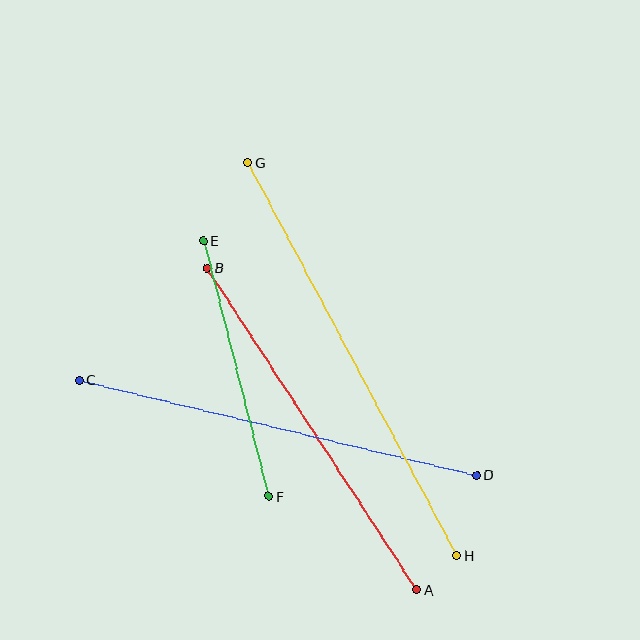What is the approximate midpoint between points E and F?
The midpoint is at approximately (236, 369) pixels.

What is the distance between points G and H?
The distance is approximately 445 pixels.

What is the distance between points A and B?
The distance is approximately 384 pixels.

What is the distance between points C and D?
The distance is approximately 409 pixels.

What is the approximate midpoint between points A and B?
The midpoint is at approximately (312, 429) pixels.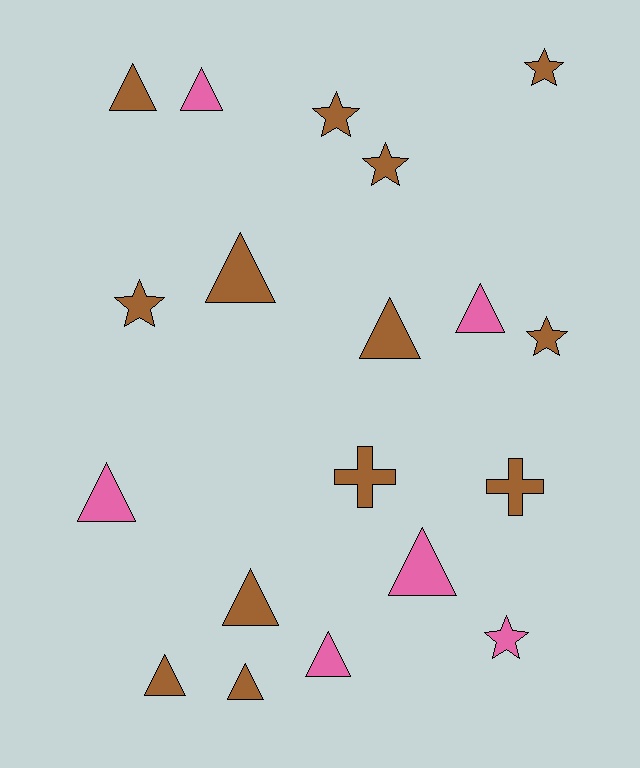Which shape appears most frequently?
Triangle, with 11 objects.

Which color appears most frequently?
Brown, with 13 objects.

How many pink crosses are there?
There are no pink crosses.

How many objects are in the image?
There are 19 objects.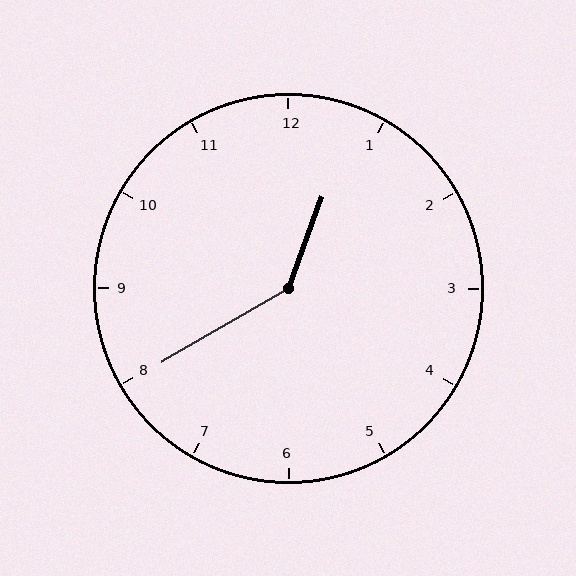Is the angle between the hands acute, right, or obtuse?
It is obtuse.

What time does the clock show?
12:40.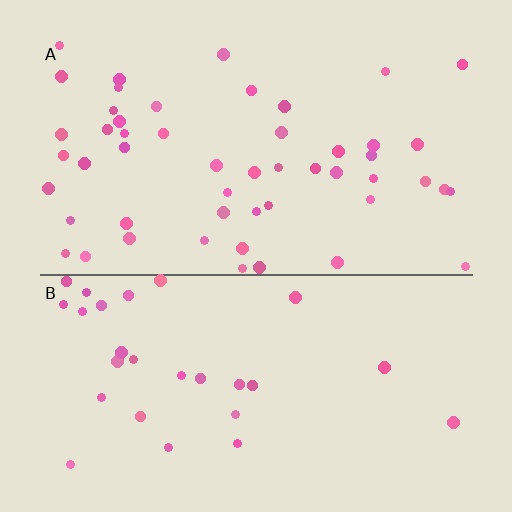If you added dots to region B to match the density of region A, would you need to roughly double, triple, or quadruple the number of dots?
Approximately double.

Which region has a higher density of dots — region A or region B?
A (the top).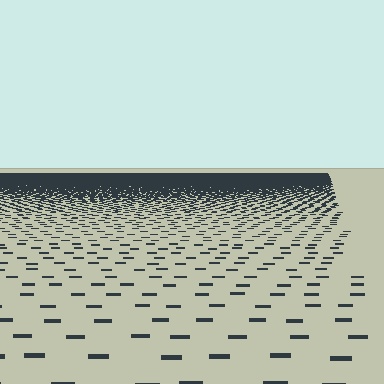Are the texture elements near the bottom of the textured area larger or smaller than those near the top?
Larger. Near the bottom, elements are closer to the viewer and appear at a bigger on-screen size.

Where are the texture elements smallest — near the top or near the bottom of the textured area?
Near the top.